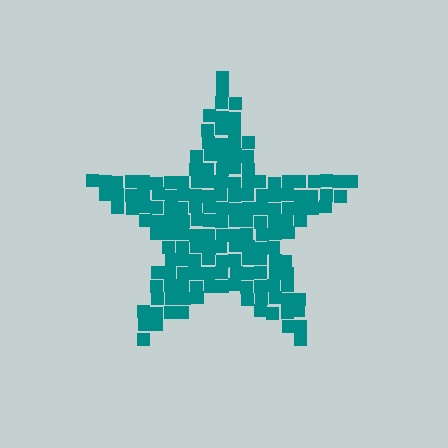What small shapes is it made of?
It is made of small squares.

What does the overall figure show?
The overall figure shows a star.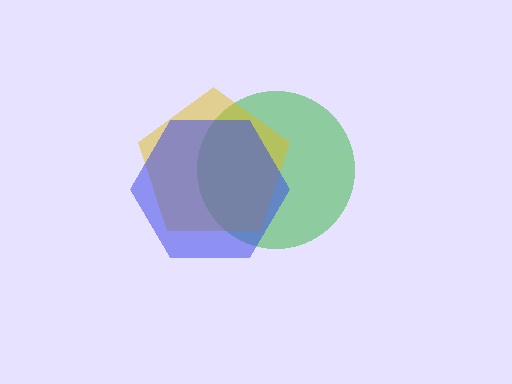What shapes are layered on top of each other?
The layered shapes are: a green circle, a yellow pentagon, a blue hexagon.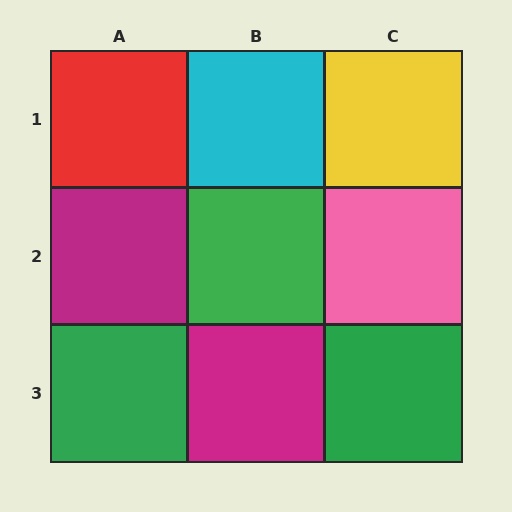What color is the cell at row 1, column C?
Yellow.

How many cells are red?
1 cell is red.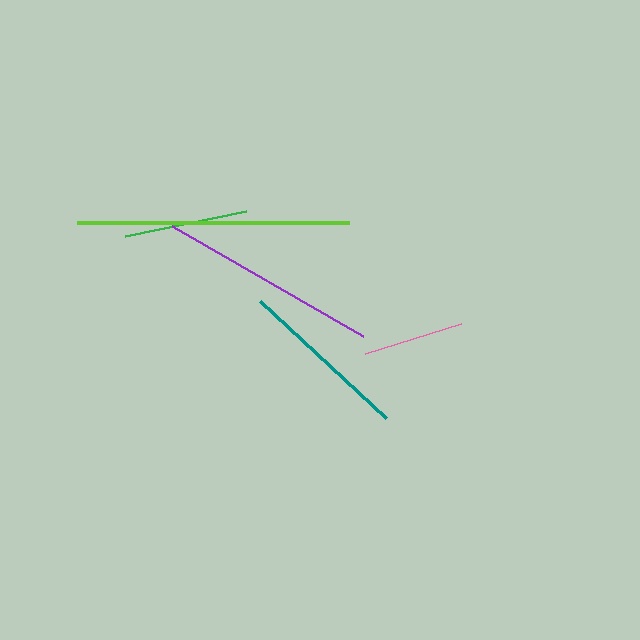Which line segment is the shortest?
The pink line is the shortest at approximately 101 pixels.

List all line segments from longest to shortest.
From longest to shortest: lime, purple, teal, green, pink.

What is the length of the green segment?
The green segment is approximately 124 pixels long.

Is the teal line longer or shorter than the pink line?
The teal line is longer than the pink line.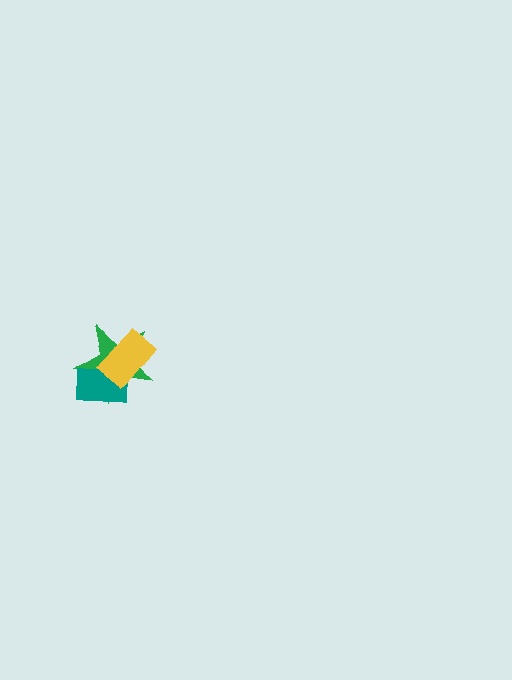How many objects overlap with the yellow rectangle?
2 objects overlap with the yellow rectangle.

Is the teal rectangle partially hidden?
Yes, it is partially covered by another shape.